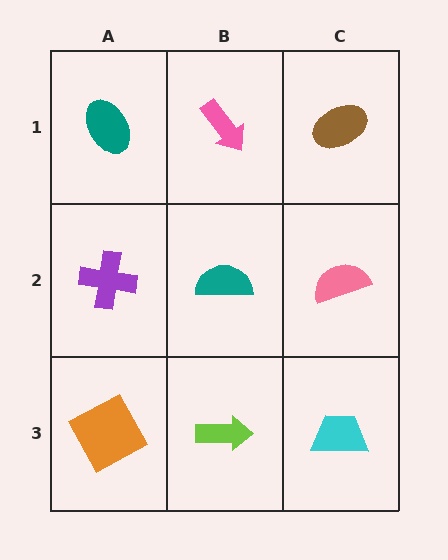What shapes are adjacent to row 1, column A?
A purple cross (row 2, column A), a pink arrow (row 1, column B).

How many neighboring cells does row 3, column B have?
3.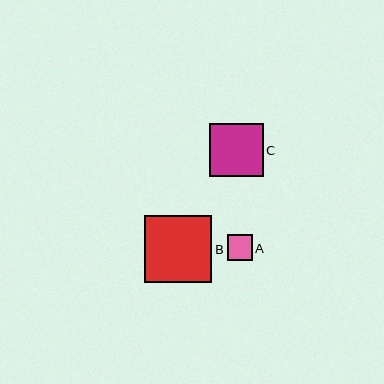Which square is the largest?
Square B is the largest with a size of approximately 67 pixels.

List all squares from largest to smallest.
From largest to smallest: B, C, A.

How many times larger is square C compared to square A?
Square C is approximately 2.1 times the size of square A.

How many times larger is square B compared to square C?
Square B is approximately 1.3 times the size of square C.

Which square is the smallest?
Square A is the smallest with a size of approximately 25 pixels.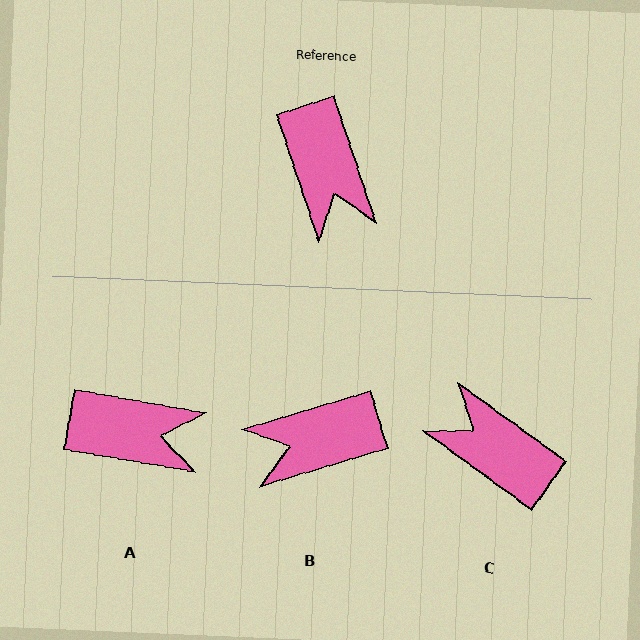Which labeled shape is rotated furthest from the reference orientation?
C, about 144 degrees away.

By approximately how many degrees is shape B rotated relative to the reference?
Approximately 92 degrees clockwise.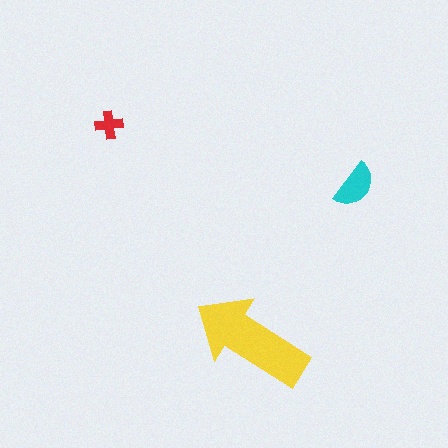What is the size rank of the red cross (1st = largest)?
3rd.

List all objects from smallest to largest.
The red cross, the cyan semicircle, the yellow arrow.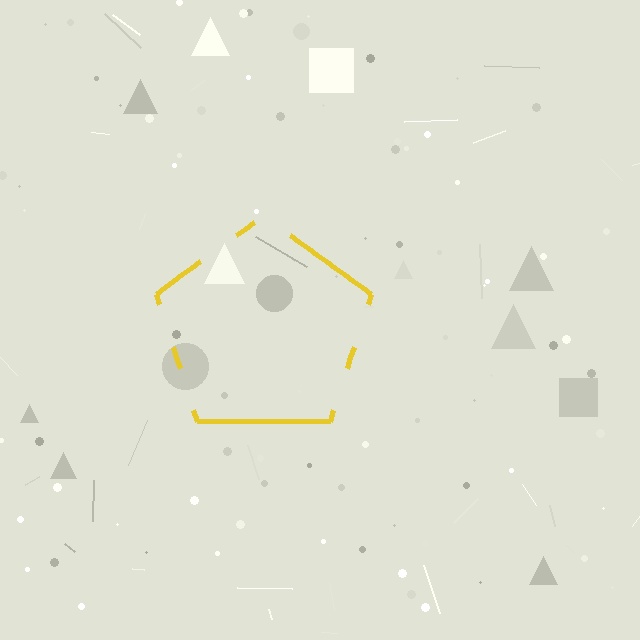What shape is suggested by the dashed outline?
The dashed outline suggests a pentagon.